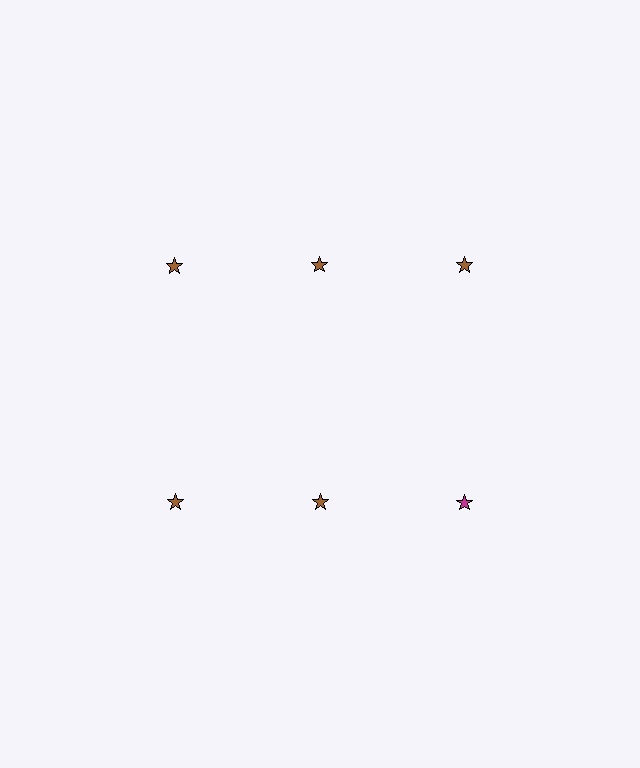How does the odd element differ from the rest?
It has a different color: magenta instead of brown.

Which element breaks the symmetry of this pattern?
The magenta star in the second row, center column breaks the symmetry. All other shapes are brown stars.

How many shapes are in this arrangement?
There are 6 shapes arranged in a grid pattern.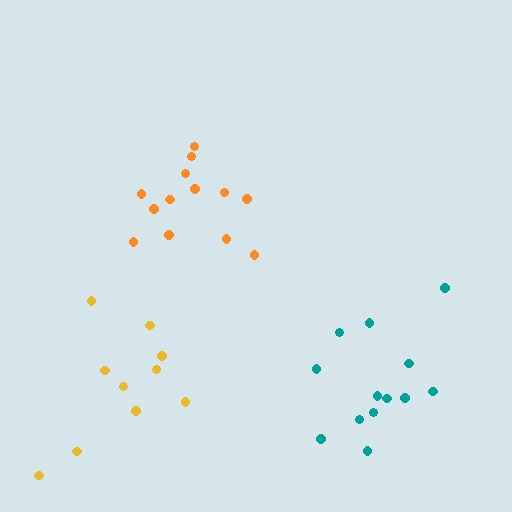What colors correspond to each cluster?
The clusters are colored: teal, orange, yellow.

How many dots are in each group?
Group 1: 13 dots, Group 2: 13 dots, Group 3: 10 dots (36 total).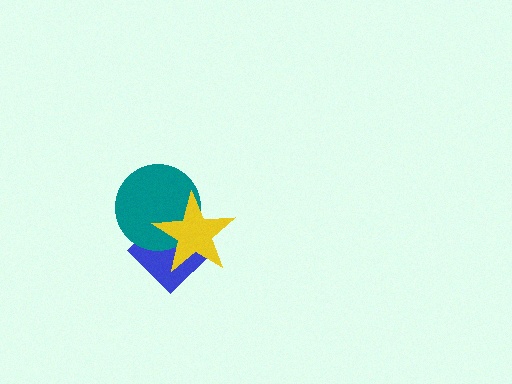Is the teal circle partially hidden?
Yes, it is partially covered by another shape.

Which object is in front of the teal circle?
The yellow star is in front of the teal circle.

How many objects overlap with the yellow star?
2 objects overlap with the yellow star.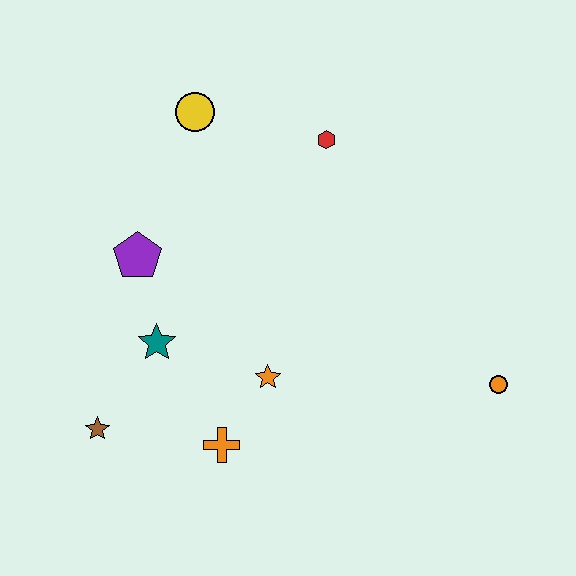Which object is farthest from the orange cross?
The yellow circle is farthest from the orange cross.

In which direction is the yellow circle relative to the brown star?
The yellow circle is above the brown star.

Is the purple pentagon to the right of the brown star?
Yes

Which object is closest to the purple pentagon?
The teal star is closest to the purple pentagon.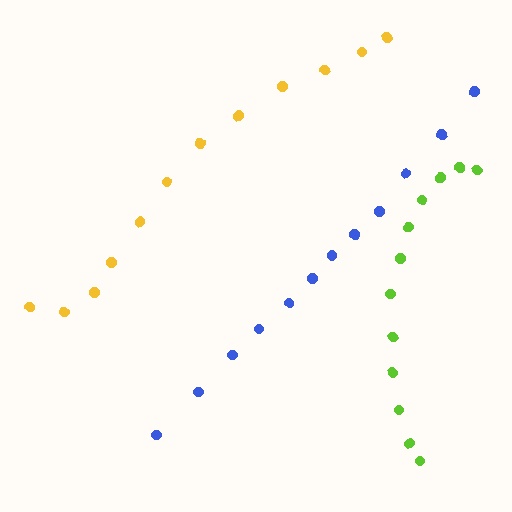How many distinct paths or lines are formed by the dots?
There are 3 distinct paths.